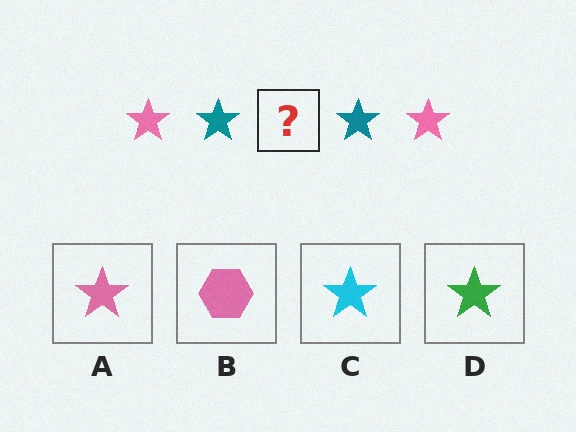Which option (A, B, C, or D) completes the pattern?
A.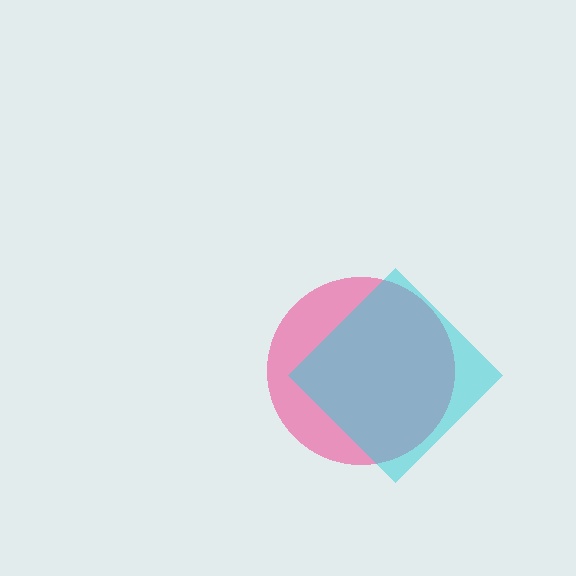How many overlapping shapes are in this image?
There are 2 overlapping shapes in the image.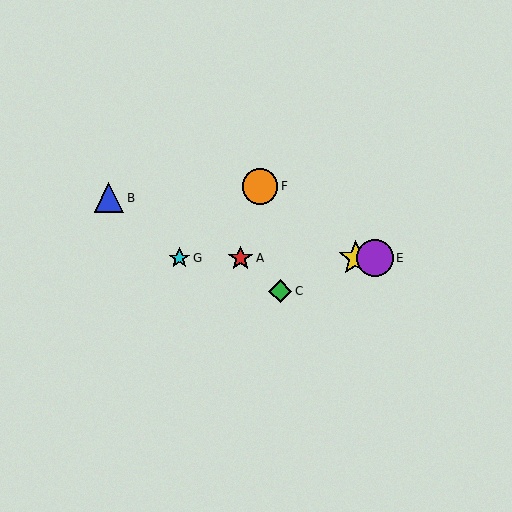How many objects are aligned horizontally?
4 objects (A, D, E, G) are aligned horizontally.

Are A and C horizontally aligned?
No, A is at y≈258 and C is at y≈291.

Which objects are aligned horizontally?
Objects A, D, E, G are aligned horizontally.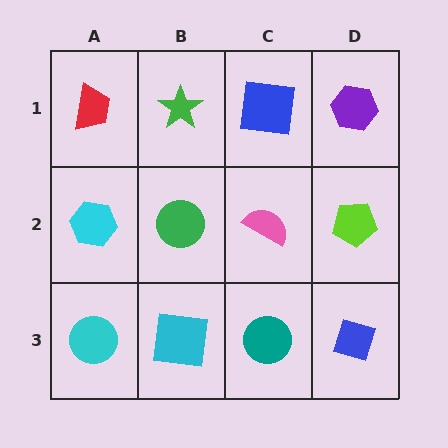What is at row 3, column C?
A teal circle.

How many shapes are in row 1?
4 shapes.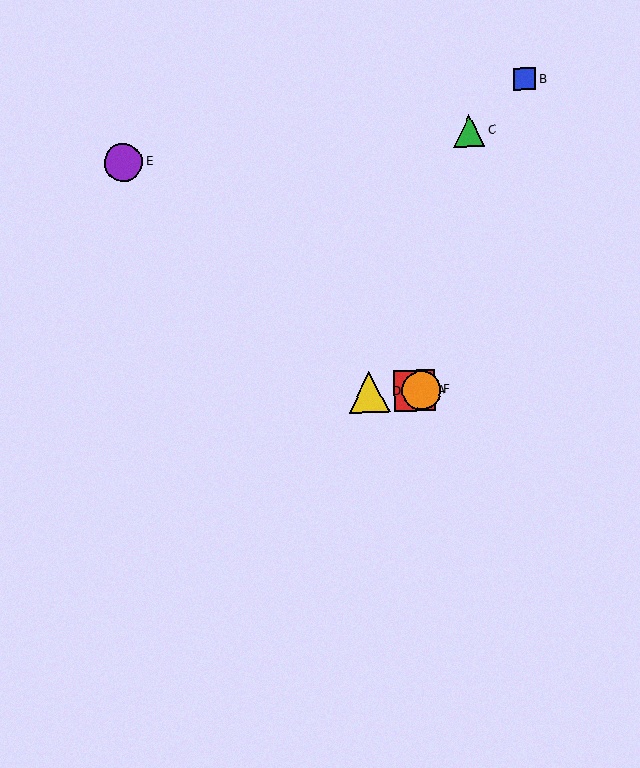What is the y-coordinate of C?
Object C is at y≈131.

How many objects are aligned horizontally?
3 objects (A, D, F) are aligned horizontally.